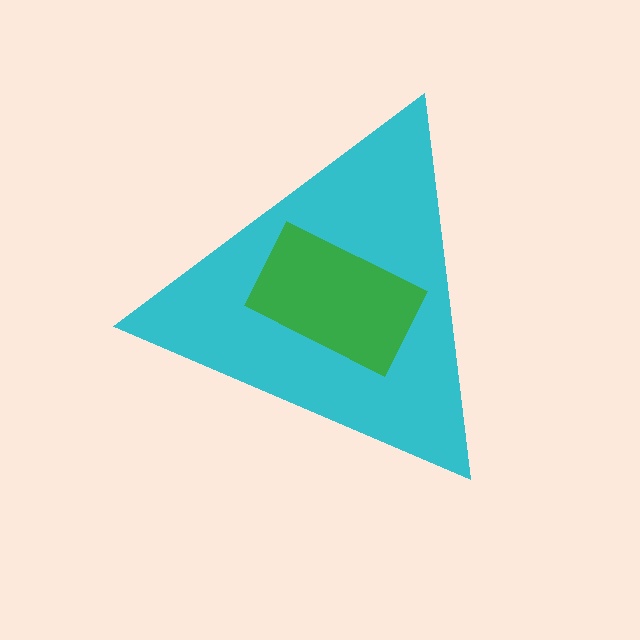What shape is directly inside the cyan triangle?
The green rectangle.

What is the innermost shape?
The green rectangle.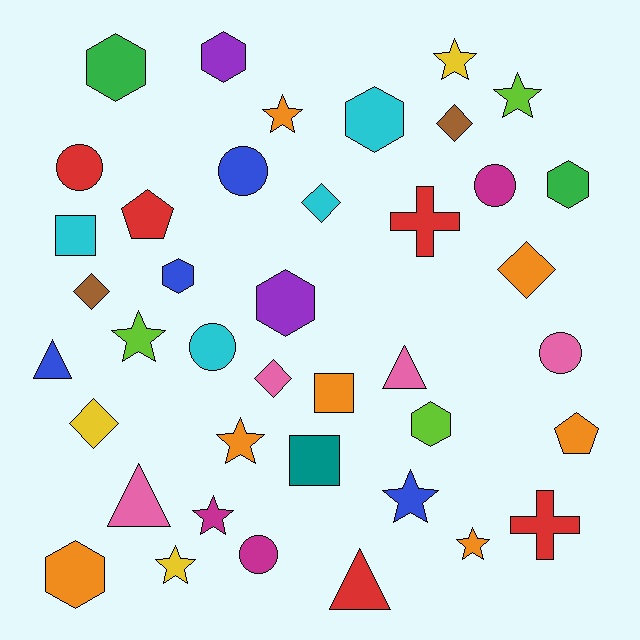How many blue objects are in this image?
There are 4 blue objects.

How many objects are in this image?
There are 40 objects.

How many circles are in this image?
There are 6 circles.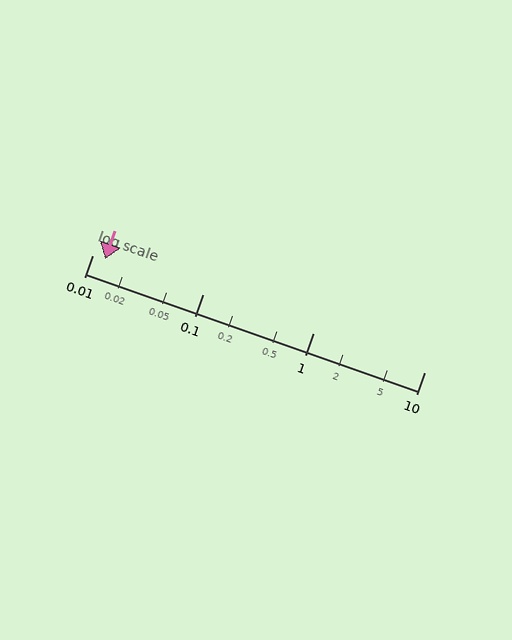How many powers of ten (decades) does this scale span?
The scale spans 3 decades, from 0.01 to 10.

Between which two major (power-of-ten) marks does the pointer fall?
The pointer is between 0.01 and 0.1.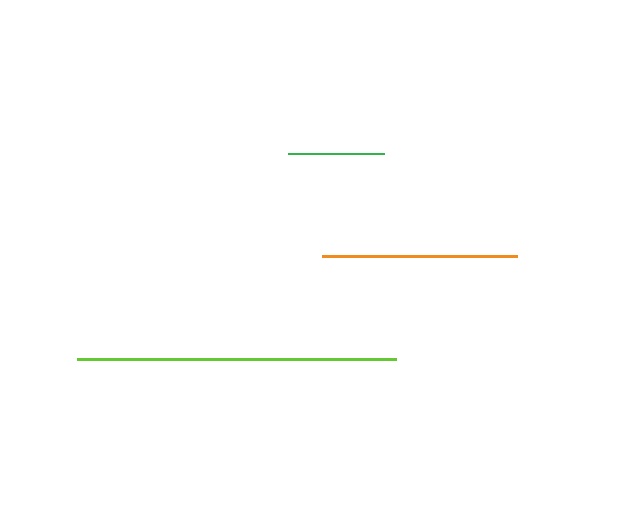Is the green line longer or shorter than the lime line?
The lime line is longer than the green line.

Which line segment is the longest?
The lime line is the longest at approximately 318 pixels.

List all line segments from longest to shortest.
From longest to shortest: lime, orange, green.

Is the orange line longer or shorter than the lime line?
The lime line is longer than the orange line.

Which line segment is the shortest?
The green line is the shortest at approximately 96 pixels.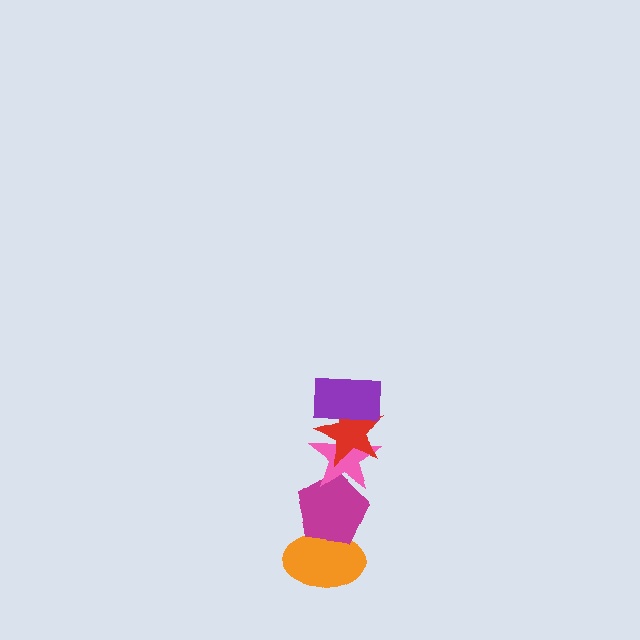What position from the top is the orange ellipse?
The orange ellipse is 5th from the top.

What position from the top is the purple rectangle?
The purple rectangle is 1st from the top.